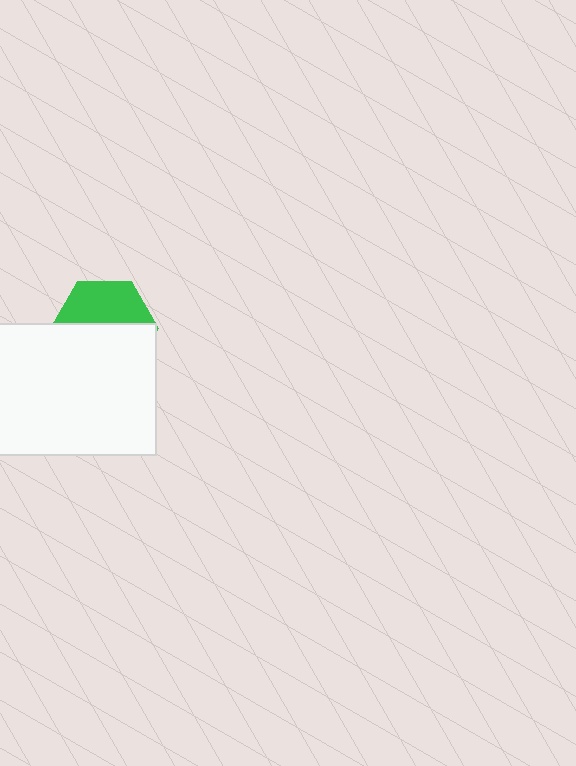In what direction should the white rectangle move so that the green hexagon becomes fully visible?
The white rectangle should move down. That is the shortest direction to clear the overlap and leave the green hexagon fully visible.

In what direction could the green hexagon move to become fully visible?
The green hexagon could move up. That would shift it out from behind the white rectangle entirely.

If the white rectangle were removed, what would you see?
You would see the complete green hexagon.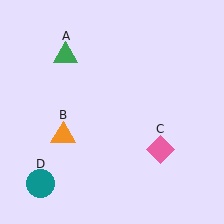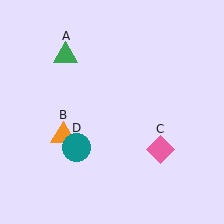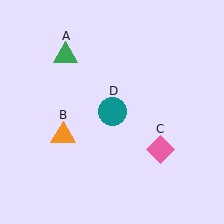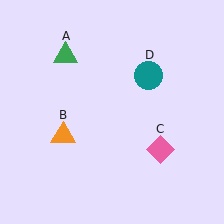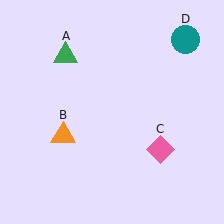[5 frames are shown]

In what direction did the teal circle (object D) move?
The teal circle (object D) moved up and to the right.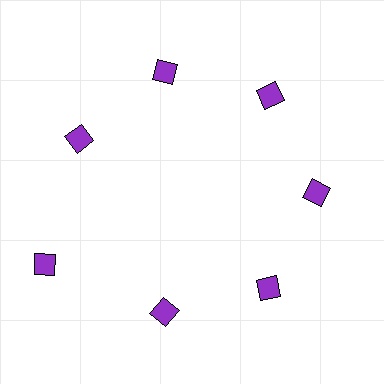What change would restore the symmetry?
The symmetry would be restored by moving it inward, back onto the ring so that all 7 diamonds sit at equal angles and equal distance from the center.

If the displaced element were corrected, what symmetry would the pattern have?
It would have 7-fold rotational symmetry — the pattern would map onto itself every 51 degrees.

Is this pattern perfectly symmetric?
No. The 7 purple diamonds are arranged in a ring, but one element near the 8 o'clock position is pushed outward from the center, breaking the 7-fold rotational symmetry.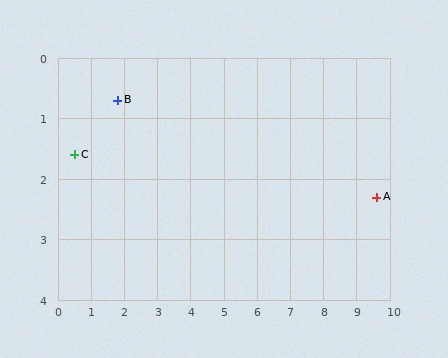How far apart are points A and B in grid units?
Points A and B are about 8.0 grid units apart.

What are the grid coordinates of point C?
Point C is at approximately (0.5, 1.6).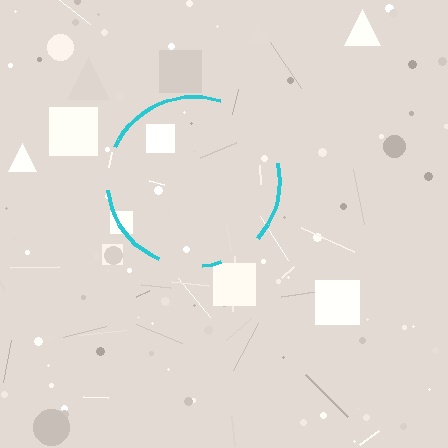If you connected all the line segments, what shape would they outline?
They would outline a circle.